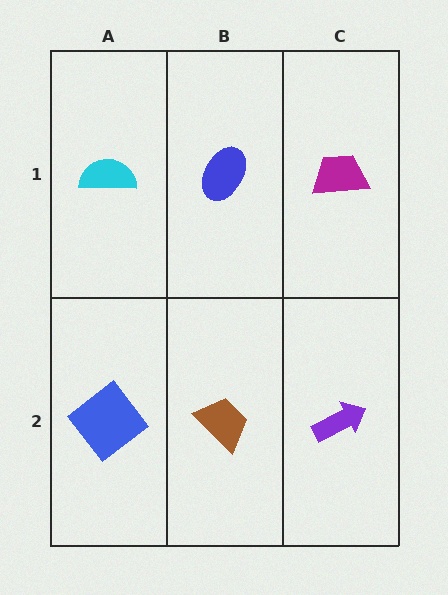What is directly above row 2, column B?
A blue ellipse.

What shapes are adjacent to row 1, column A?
A blue diamond (row 2, column A), a blue ellipse (row 1, column B).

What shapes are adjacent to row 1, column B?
A brown trapezoid (row 2, column B), a cyan semicircle (row 1, column A), a magenta trapezoid (row 1, column C).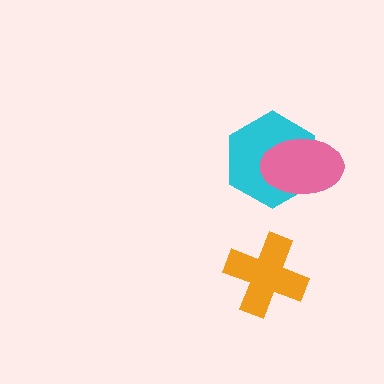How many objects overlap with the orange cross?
0 objects overlap with the orange cross.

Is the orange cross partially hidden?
No, no other shape covers it.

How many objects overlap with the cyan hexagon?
1 object overlaps with the cyan hexagon.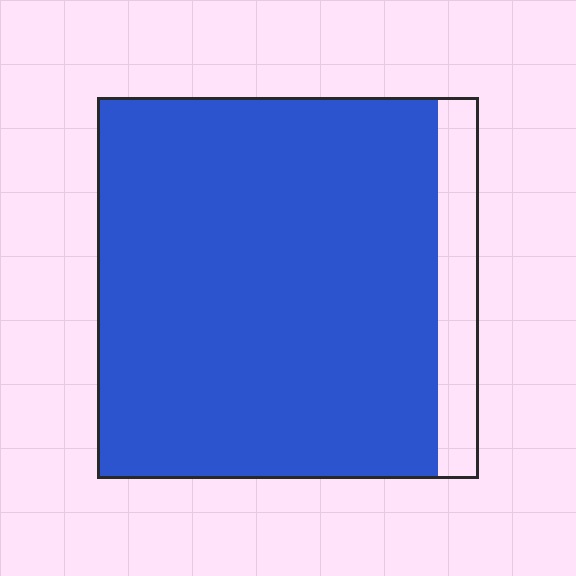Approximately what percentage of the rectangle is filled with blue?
Approximately 90%.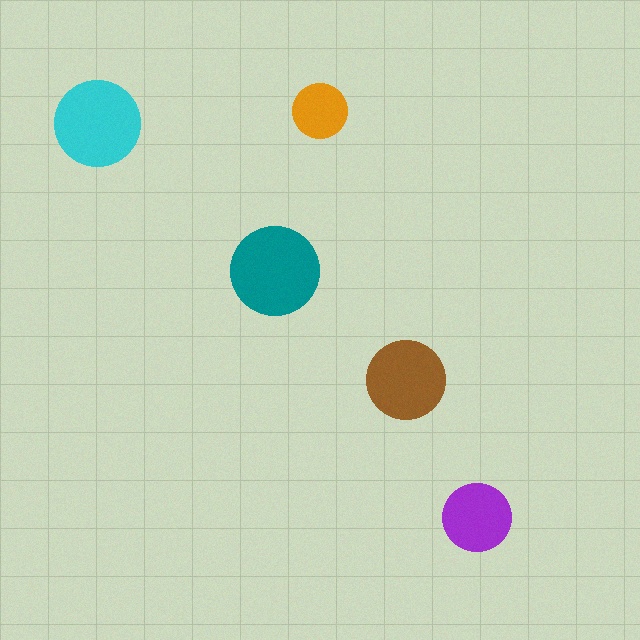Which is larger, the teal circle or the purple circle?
The teal one.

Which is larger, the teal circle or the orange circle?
The teal one.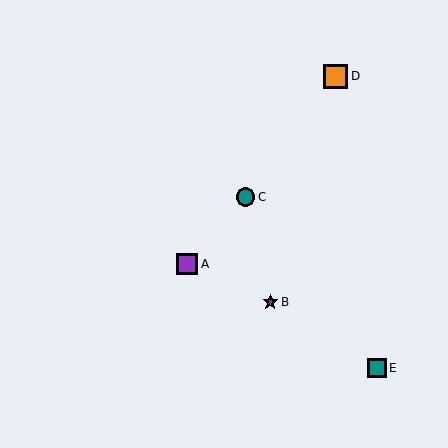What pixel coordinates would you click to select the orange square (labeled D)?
Click at (336, 76) to select the orange square D.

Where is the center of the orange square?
The center of the orange square is at (336, 76).